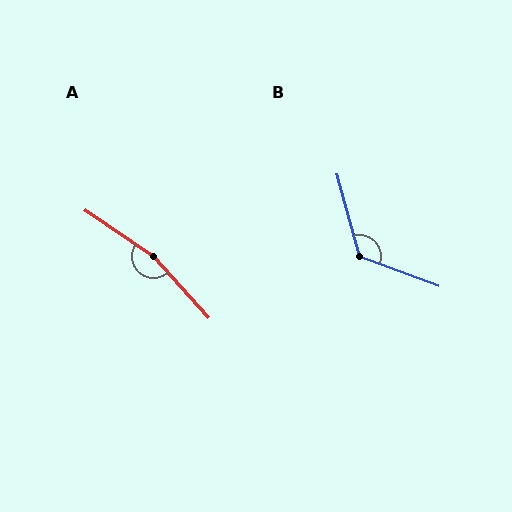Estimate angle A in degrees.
Approximately 166 degrees.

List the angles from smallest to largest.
B (126°), A (166°).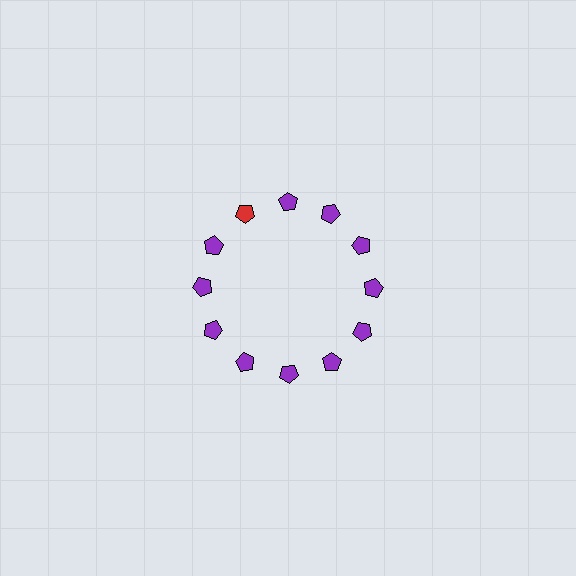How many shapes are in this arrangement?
There are 12 shapes arranged in a ring pattern.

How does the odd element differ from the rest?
It has a different color: red instead of purple.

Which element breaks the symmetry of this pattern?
The red pentagon at roughly the 11 o'clock position breaks the symmetry. All other shapes are purple pentagons.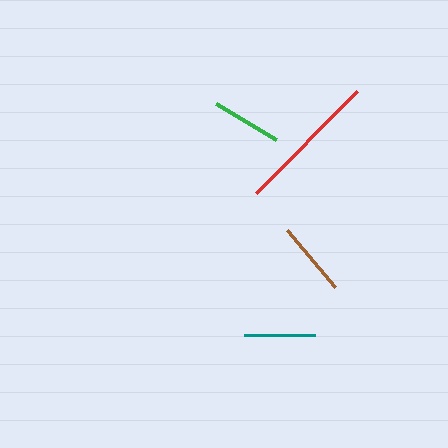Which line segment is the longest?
The red line is the longest at approximately 143 pixels.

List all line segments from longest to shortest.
From longest to shortest: red, brown, teal, green.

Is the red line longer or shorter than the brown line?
The red line is longer than the brown line.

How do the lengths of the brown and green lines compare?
The brown and green lines are approximately the same length.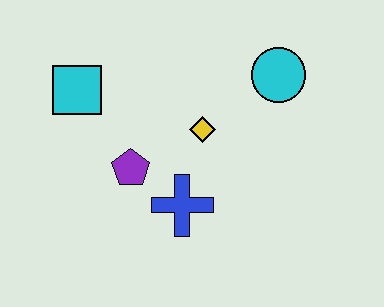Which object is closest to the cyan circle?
The yellow diamond is closest to the cyan circle.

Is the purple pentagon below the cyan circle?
Yes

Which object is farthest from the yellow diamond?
The cyan square is farthest from the yellow diamond.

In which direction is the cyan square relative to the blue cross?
The cyan square is above the blue cross.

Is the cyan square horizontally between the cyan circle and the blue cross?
No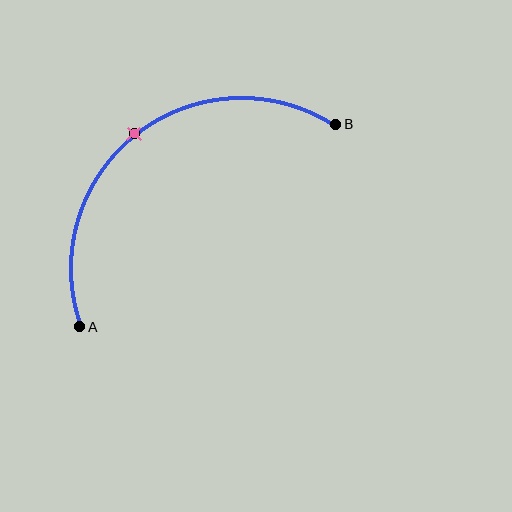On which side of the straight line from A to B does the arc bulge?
The arc bulges above and to the left of the straight line connecting A and B.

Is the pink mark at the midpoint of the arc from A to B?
Yes. The pink mark lies on the arc at equal arc-length from both A and B — it is the arc midpoint.